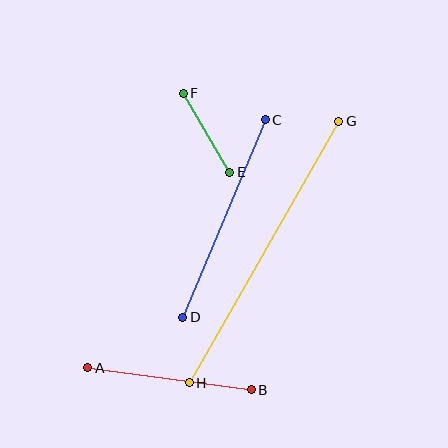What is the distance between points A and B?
The distance is approximately 165 pixels.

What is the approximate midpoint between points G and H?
The midpoint is at approximately (264, 252) pixels.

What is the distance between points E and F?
The distance is approximately 92 pixels.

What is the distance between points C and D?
The distance is approximately 214 pixels.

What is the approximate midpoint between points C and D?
The midpoint is at approximately (224, 219) pixels.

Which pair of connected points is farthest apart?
Points G and H are farthest apart.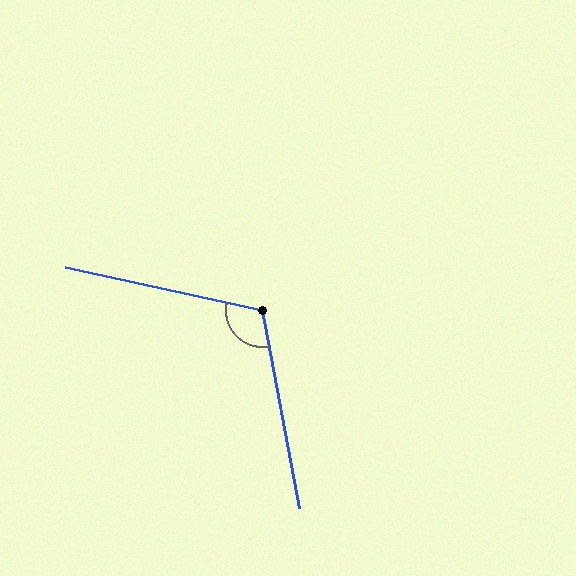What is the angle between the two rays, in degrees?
Approximately 113 degrees.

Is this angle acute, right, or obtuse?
It is obtuse.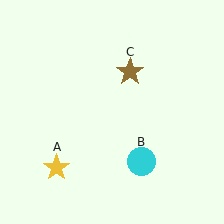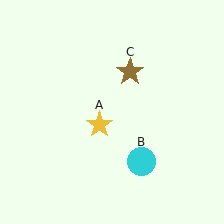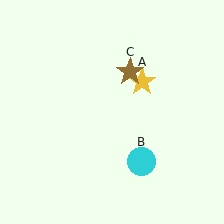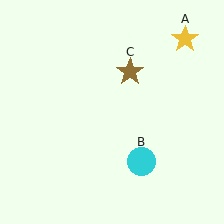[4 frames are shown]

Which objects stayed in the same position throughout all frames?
Cyan circle (object B) and brown star (object C) remained stationary.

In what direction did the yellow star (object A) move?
The yellow star (object A) moved up and to the right.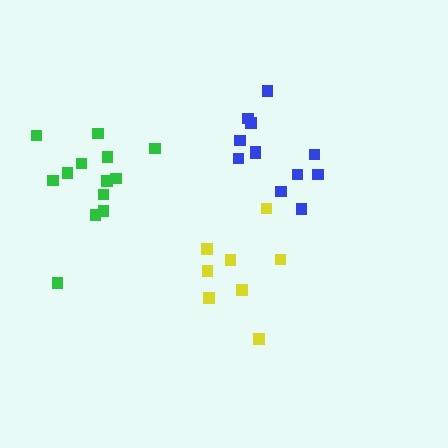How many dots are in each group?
Group 1: 8 dots, Group 2: 12 dots, Group 3: 13 dots (33 total).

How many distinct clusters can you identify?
There are 3 distinct clusters.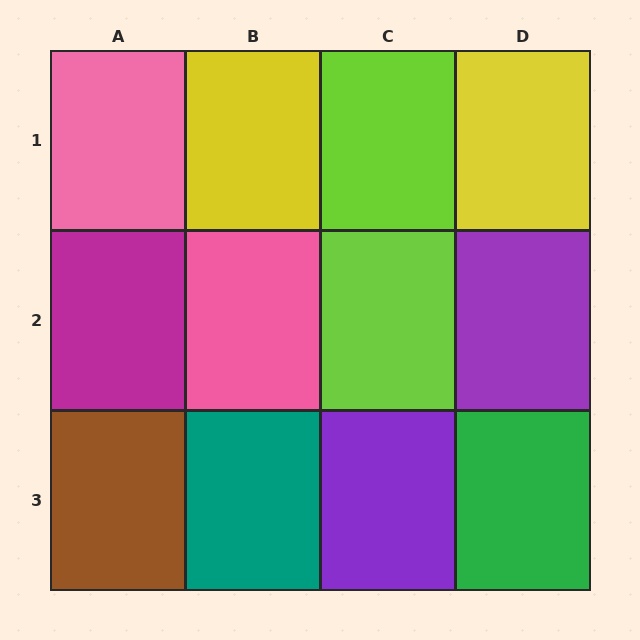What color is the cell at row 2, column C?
Lime.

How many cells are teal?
1 cell is teal.